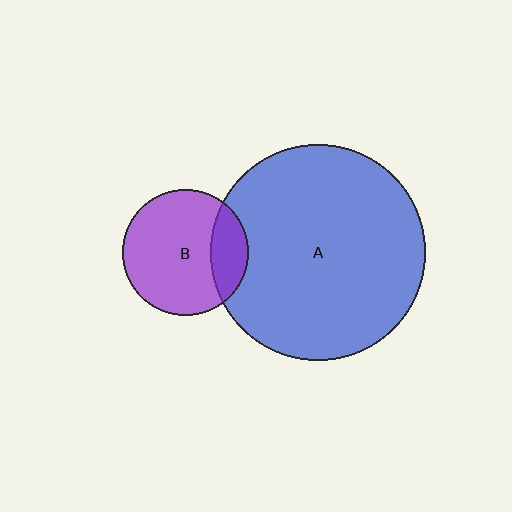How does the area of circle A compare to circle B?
Approximately 2.9 times.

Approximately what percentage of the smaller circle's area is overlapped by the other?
Approximately 20%.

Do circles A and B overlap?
Yes.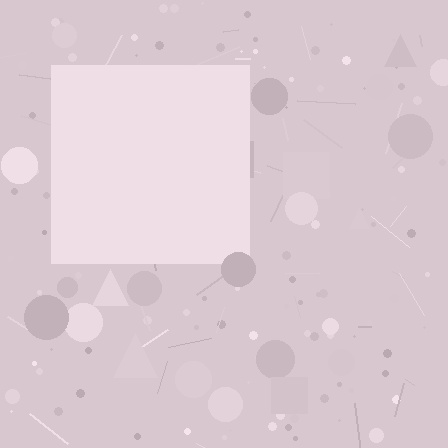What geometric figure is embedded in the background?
A square is embedded in the background.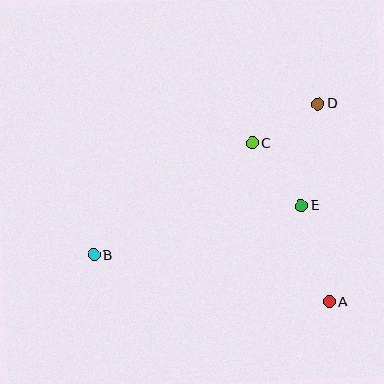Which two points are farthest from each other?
Points B and D are farthest from each other.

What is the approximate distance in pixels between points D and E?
The distance between D and E is approximately 103 pixels.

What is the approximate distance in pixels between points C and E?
The distance between C and E is approximately 80 pixels.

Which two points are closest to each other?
Points C and D are closest to each other.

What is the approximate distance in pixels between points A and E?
The distance between A and E is approximately 100 pixels.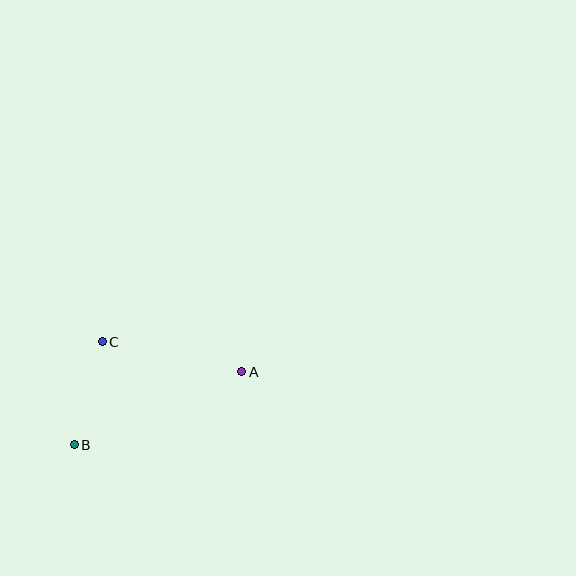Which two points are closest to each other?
Points B and C are closest to each other.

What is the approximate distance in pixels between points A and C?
The distance between A and C is approximately 143 pixels.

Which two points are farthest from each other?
Points A and B are farthest from each other.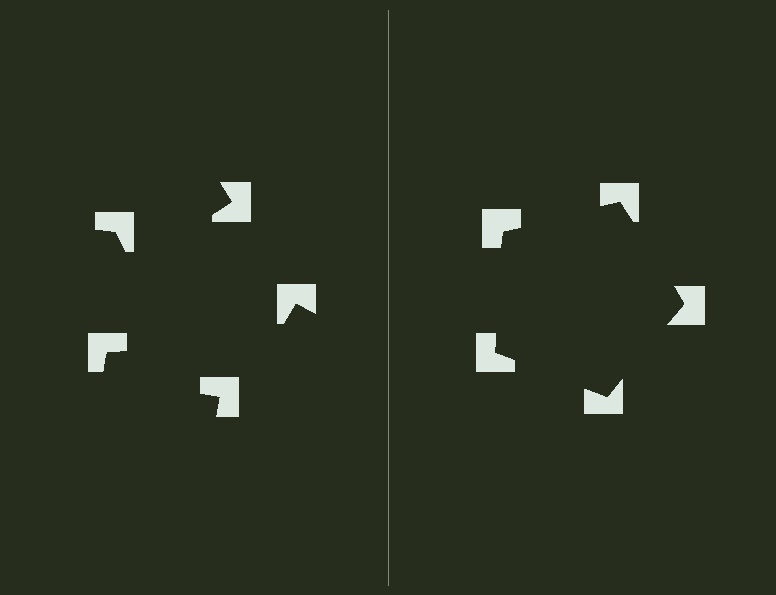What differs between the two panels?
The notched squares are positioned identically on both sides; only the wedge orientations differ. On the right they align to a pentagon; on the left they are misaligned.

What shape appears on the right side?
An illusory pentagon.